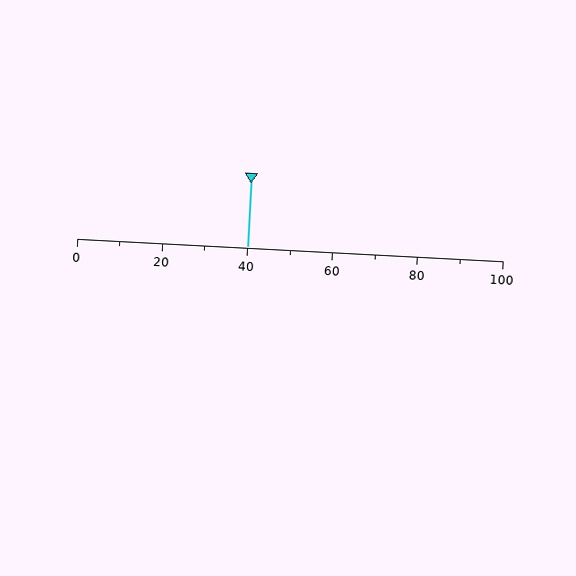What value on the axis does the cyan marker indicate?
The marker indicates approximately 40.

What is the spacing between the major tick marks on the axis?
The major ticks are spaced 20 apart.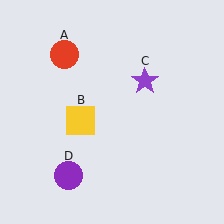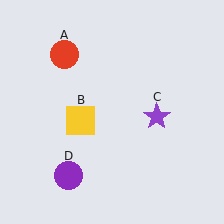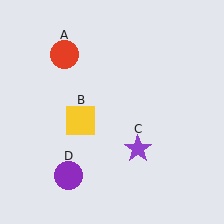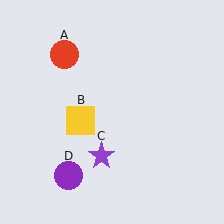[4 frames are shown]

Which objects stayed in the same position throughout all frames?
Red circle (object A) and yellow square (object B) and purple circle (object D) remained stationary.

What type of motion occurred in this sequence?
The purple star (object C) rotated clockwise around the center of the scene.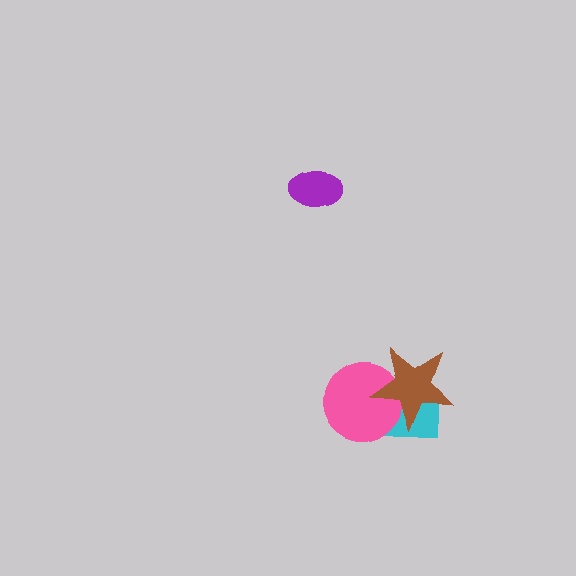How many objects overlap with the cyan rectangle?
2 objects overlap with the cyan rectangle.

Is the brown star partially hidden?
No, no other shape covers it.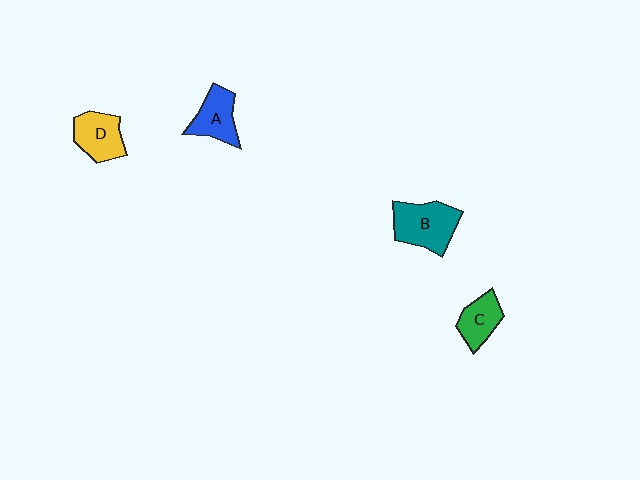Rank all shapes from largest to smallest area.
From largest to smallest: B (teal), D (yellow), A (blue), C (green).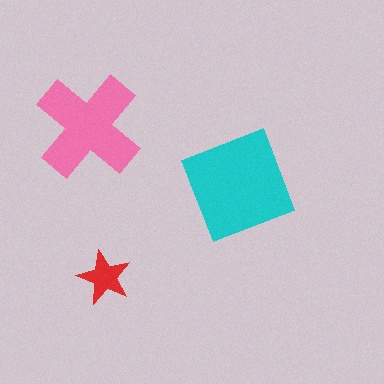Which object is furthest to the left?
The pink cross is leftmost.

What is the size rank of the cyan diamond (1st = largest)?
1st.